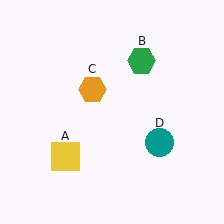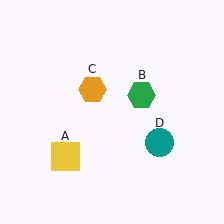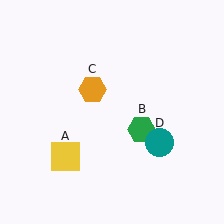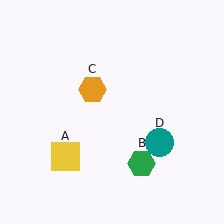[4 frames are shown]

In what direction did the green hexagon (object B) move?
The green hexagon (object B) moved down.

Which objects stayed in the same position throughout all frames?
Yellow square (object A) and orange hexagon (object C) and teal circle (object D) remained stationary.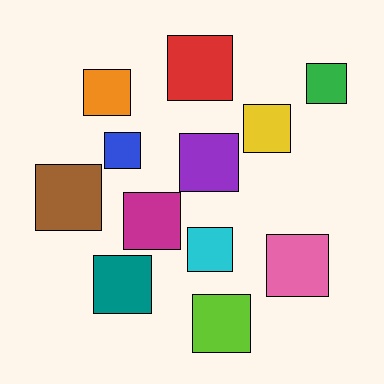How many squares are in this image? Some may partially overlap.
There are 12 squares.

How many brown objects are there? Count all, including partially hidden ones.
There is 1 brown object.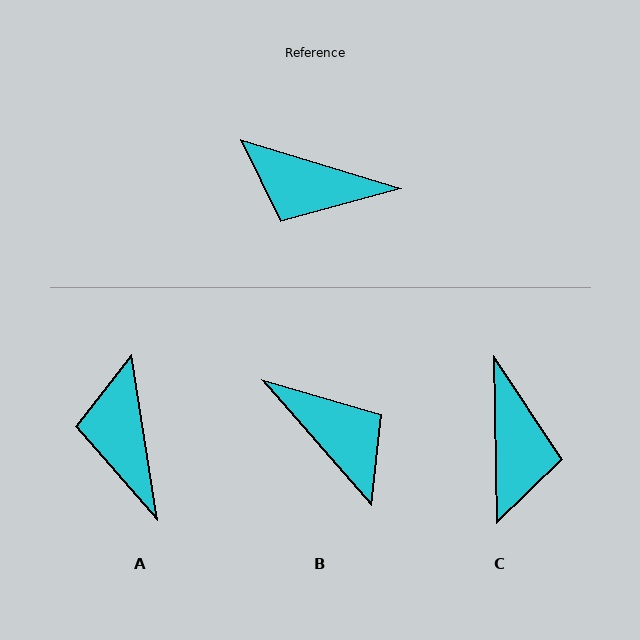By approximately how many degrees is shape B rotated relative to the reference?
Approximately 148 degrees counter-clockwise.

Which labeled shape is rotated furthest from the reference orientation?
B, about 148 degrees away.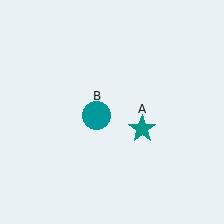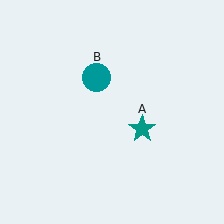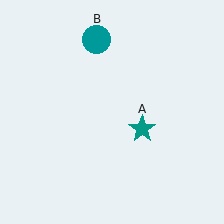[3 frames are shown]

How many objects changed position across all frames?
1 object changed position: teal circle (object B).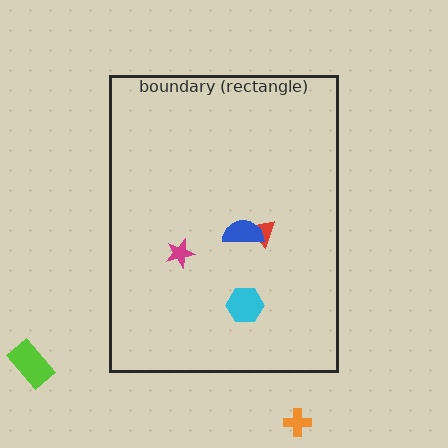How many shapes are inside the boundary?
4 inside, 2 outside.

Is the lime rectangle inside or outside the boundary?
Outside.